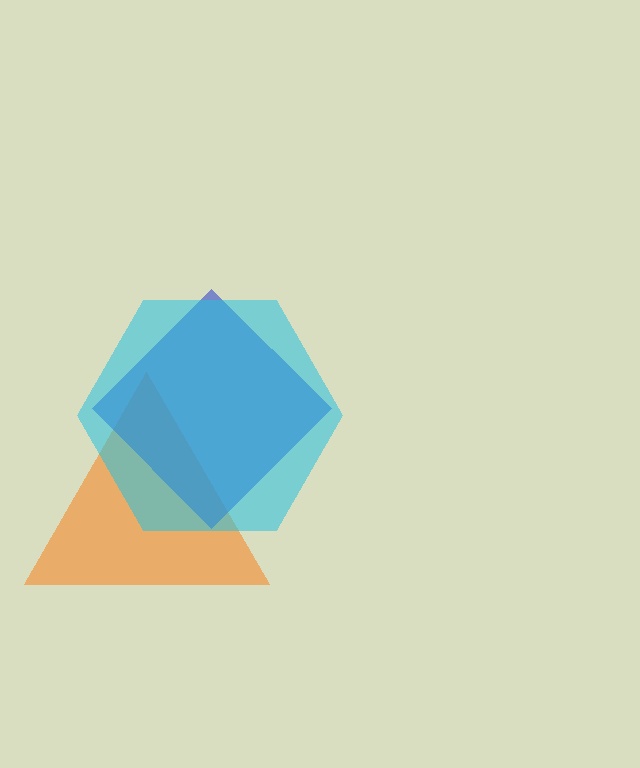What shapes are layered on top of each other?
The layered shapes are: an orange triangle, a blue diamond, a cyan hexagon.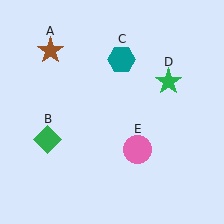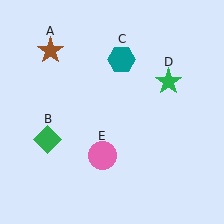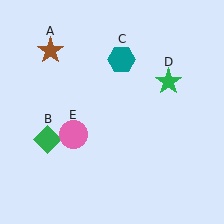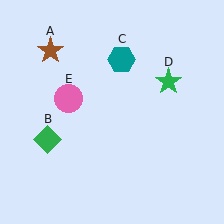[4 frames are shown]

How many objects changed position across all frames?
1 object changed position: pink circle (object E).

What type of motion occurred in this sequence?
The pink circle (object E) rotated clockwise around the center of the scene.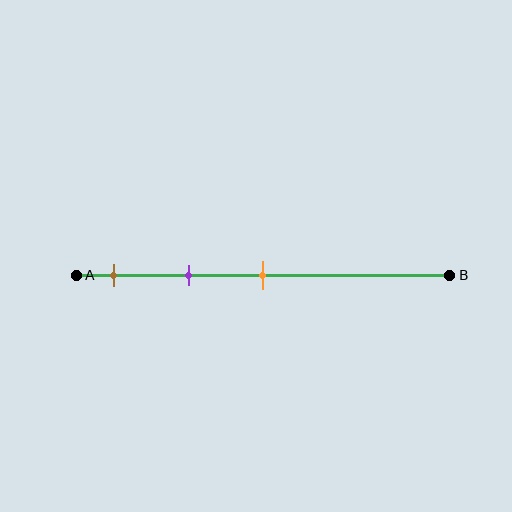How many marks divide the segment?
There are 3 marks dividing the segment.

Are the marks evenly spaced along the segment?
Yes, the marks are approximately evenly spaced.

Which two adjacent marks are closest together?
The brown and purple marks are the closest adjacent pair.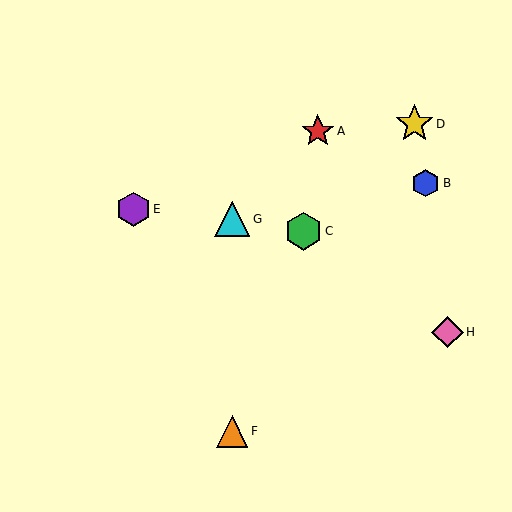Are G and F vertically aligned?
Yes, both are at x≈232.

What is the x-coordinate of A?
Object A is at x≈318.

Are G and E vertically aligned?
No, G is at x≈232 and E is at x≈133.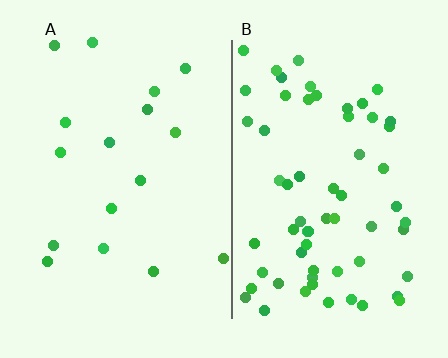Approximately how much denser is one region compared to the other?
Approximately 3.7× — region B over region A.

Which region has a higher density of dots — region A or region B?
B (the right).